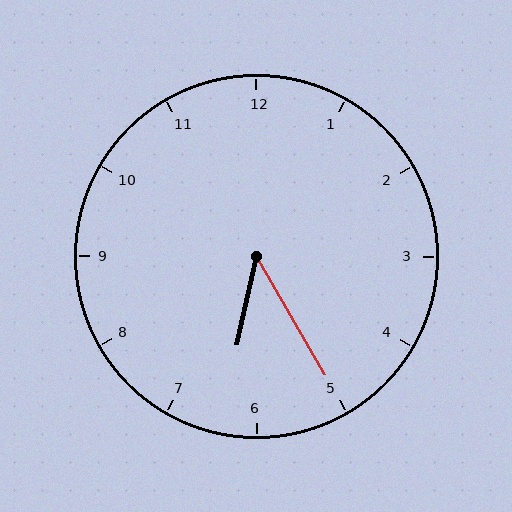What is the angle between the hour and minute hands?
Approximately 42 degrees.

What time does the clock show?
6:25.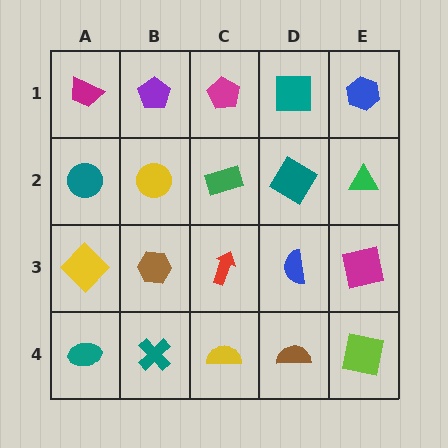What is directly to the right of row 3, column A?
A brown hexagon.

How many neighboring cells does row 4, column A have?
2.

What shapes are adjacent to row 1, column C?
A green rectangle (row 2, column C), a purple pentagon (row 1, column B), a teal square (row 1, column D).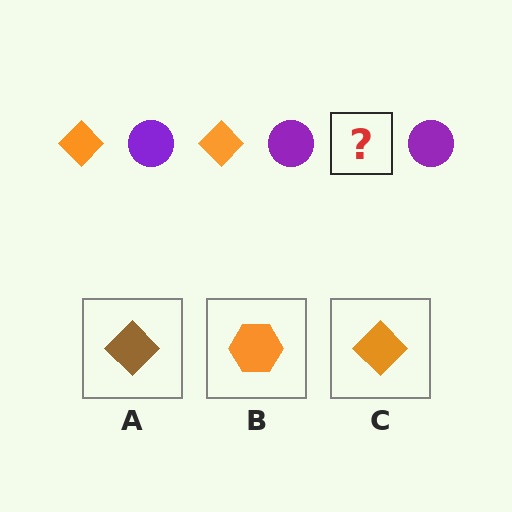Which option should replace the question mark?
Option C.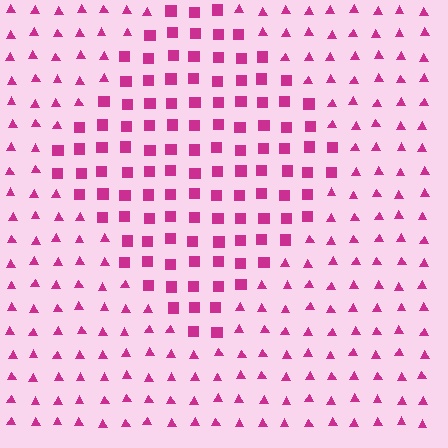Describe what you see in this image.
The image is filled with small magenta elements arranged in a uniform grid. A diamond-shaped region contains squares, while the surrounding area contains triangles. The boundary is defined purely by the change in element shape.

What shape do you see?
I see a diamond.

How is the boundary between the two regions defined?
The boundary is defined by a change in element shape: squares inside vs. triangles outside. All elements share the same color and spacing.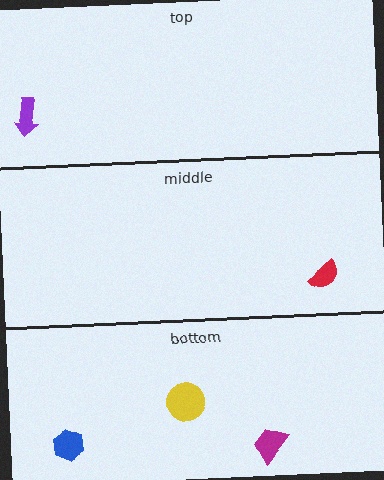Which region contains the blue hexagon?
The bottom region.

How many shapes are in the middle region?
1.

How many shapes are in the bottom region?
3.